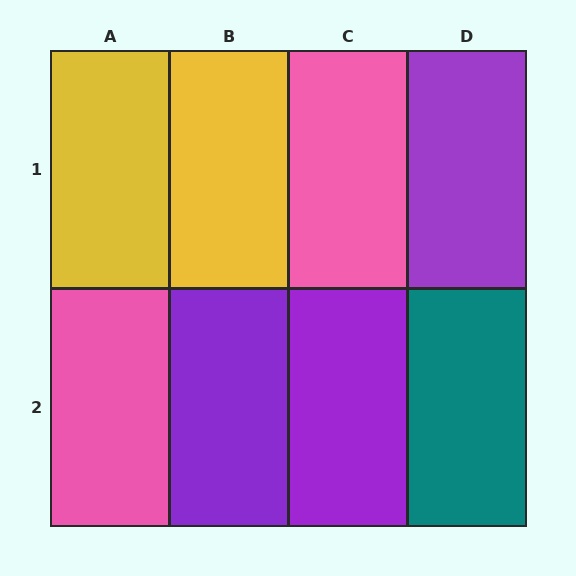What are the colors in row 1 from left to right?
Yellow, yellow, pink, purple.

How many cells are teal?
1 cell is teal.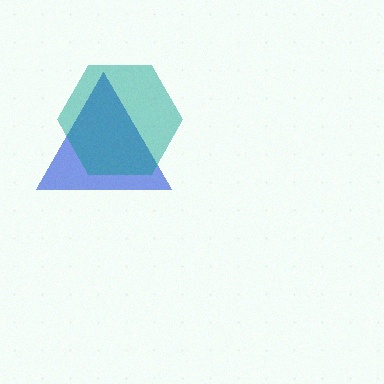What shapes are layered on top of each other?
The layered shapes are: a blue triangle, a teal hexagon.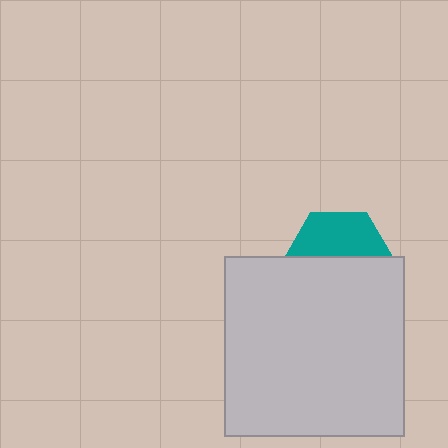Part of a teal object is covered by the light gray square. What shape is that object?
It is a hexagon.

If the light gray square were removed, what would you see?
You would see the complete teal hexagon.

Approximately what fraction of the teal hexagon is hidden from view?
Roughly 57% of the teal hexagon is hidden behind the light gray square.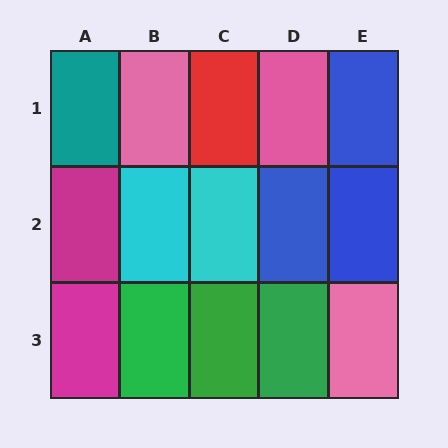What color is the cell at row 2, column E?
Blue.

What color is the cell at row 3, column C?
Green.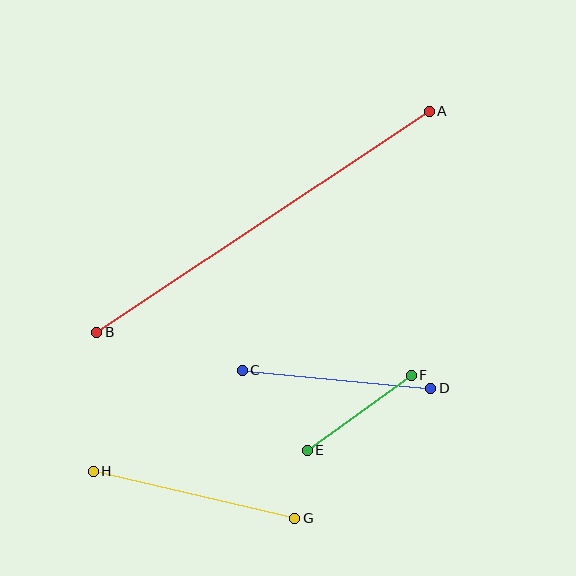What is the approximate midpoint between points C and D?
The midpoint is at approximately (336, 379) pixels.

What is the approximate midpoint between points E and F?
The midpoint is at approximately (359, 413) pixels.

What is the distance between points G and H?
The distance is approximately 207 pixels.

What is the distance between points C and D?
The distance is approximately 190 pixels.